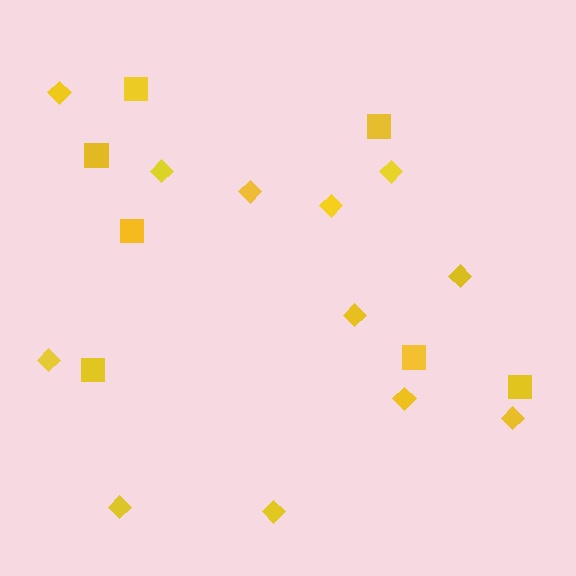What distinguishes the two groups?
There are 2 groups: one group of squares (7) and one group of diamonds (12).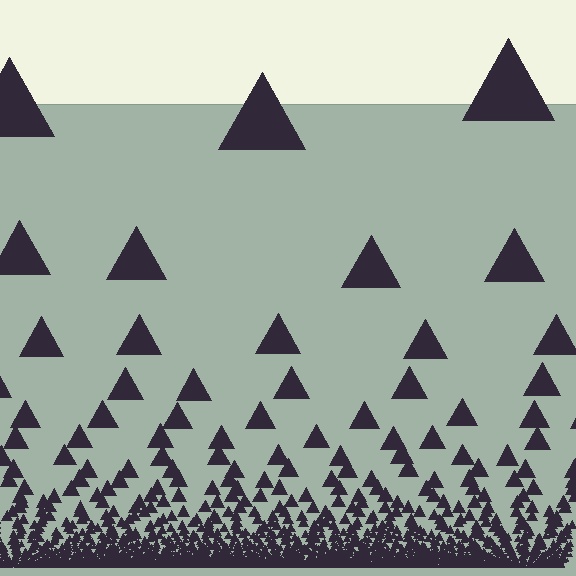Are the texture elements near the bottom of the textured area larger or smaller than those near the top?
Smaller. The gradient is inverted — elements near the bottom are smaller and denser.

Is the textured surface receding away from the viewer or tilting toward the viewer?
The surface appears to tilt toward the viewer. Texture elements get larger and sparser toward the top.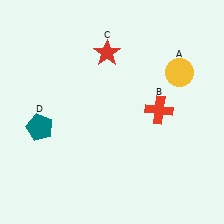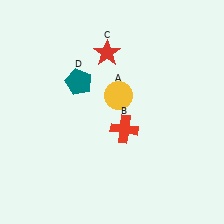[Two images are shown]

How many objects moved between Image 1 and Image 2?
3 objects moved between the two images.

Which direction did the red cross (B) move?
The red cross (B) moved left.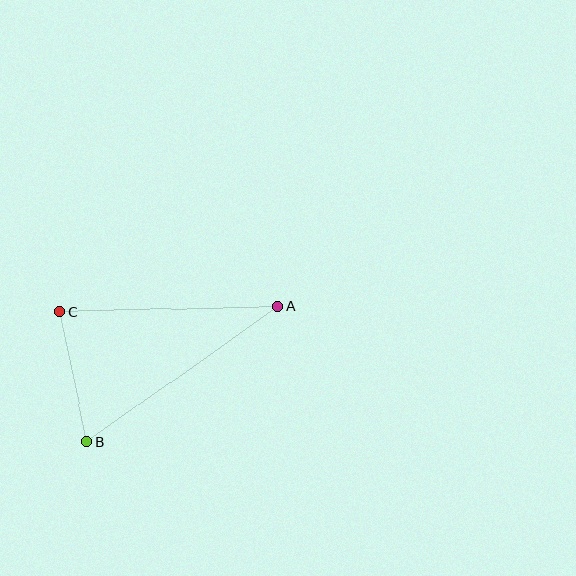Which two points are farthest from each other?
Points A and B are farthest from each other.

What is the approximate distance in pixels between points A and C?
The distance between A and C is approximately 218 pixels.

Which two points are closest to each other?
Points B and C are closest to each other.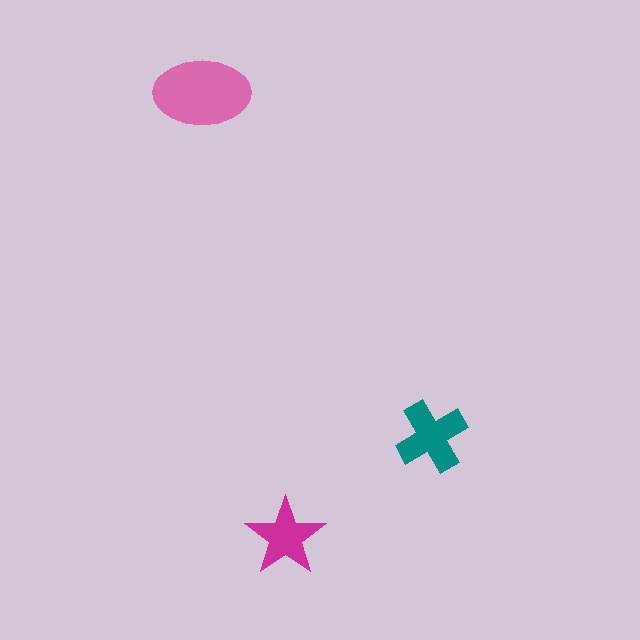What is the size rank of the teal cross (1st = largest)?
2nd.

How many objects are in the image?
There are 3 objects in the image.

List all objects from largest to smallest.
The pink ellipse, the teal cross, the magenta star.